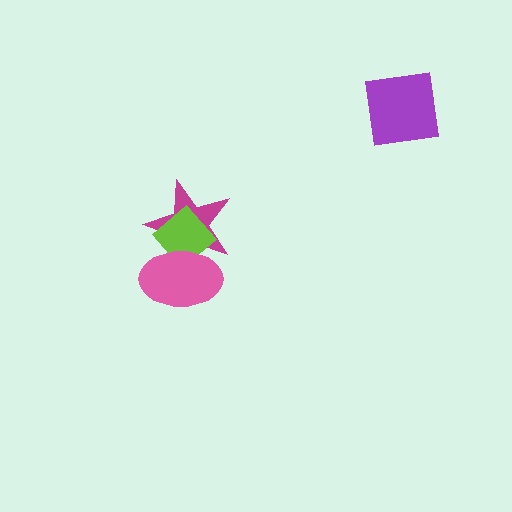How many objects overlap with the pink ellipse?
2 objects overlap with the pink ellipse.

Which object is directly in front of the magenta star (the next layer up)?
The lime diamond is directly in front of the magenta star.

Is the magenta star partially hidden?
Yes, it is partially covered by another shape.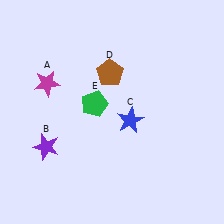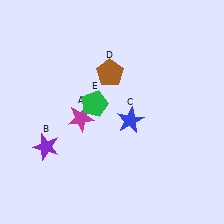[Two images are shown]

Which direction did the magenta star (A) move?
The magenta star (A) moved down.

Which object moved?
The magenta star (A) moved down.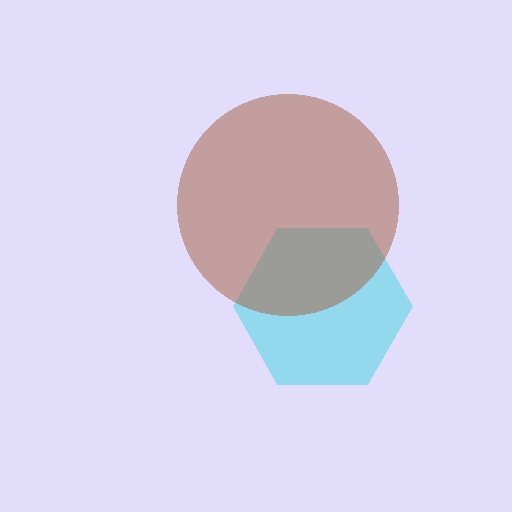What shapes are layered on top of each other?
The layered shapes are: a cyan hexagon, a brown circle.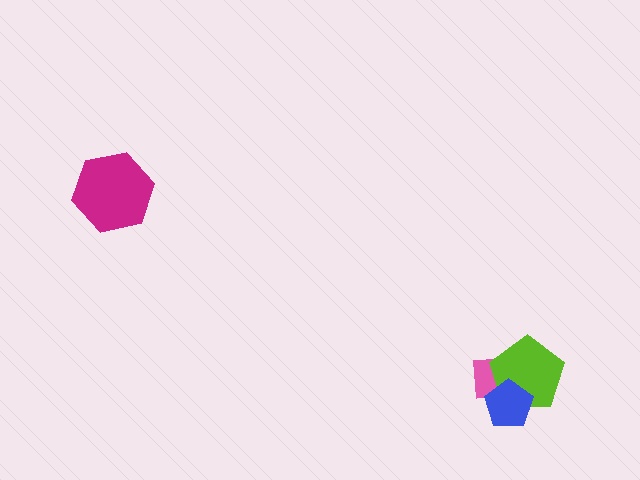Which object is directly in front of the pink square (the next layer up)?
The lime pentagon is directly in front of the pink square.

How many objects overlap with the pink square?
2 objects overlap with the pink square.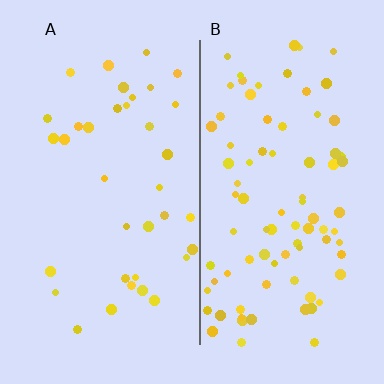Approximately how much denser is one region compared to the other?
Approximately 2.4× — region B over region A.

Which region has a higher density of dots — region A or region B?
B (the right).